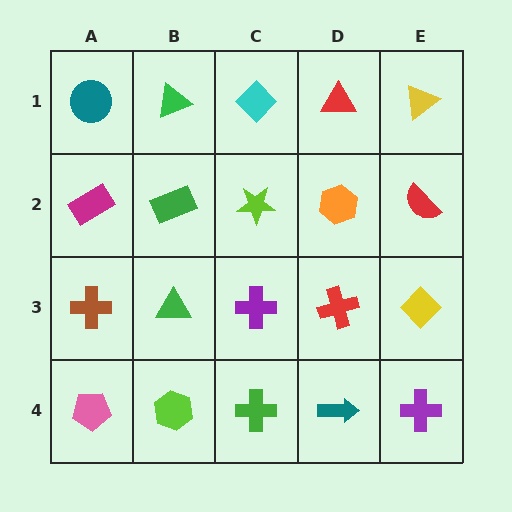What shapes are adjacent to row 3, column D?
An orange hexagon (row 2, column D), a teal arrow (row 4, column D), a purple cross (row 3, column C), a yellow diamond (row 3, column E).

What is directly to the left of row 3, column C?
A green triangle.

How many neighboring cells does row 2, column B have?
4.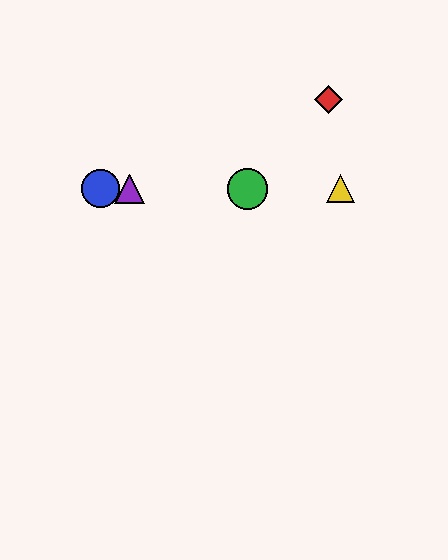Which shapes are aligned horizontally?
The blue circle, the green circle, the yellow triangle, the purple triangle are aligned horizontally.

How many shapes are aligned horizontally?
4 shapes (the blue circle, the green circle, the yellow triangle, the purple triangle) are aligned horizontally.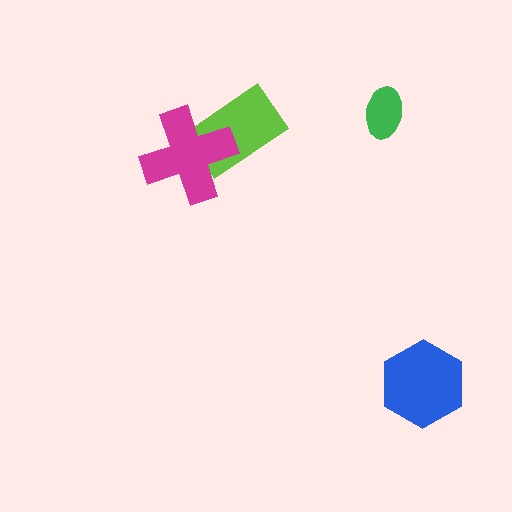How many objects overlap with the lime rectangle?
1 object overlaps with the lime rectangle.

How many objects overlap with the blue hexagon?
0 objects overlap with the blue hexagon.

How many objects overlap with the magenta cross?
1 object overlaps with the magenta cross.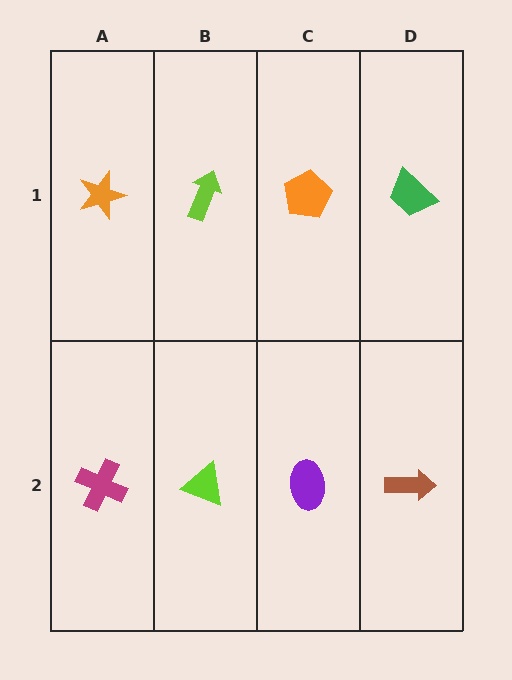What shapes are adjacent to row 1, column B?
A lime triangle (row 2, column B), an orange star (row 1, column A), an orange pentagon (row 1, column C).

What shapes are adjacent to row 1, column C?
A purple ellipse (row 2, column C), a lime arrow (row 1, column B), a green trapezoid (row 1, column D).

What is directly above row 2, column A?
An orange star.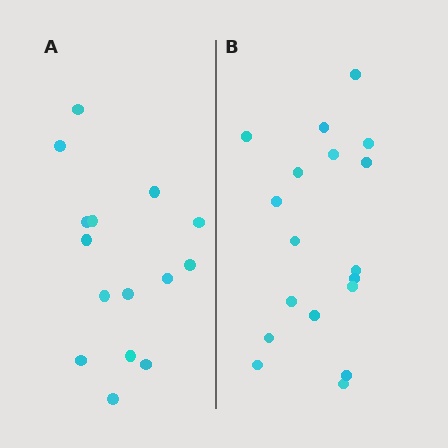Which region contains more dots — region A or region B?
Region B (the right region) has more dots.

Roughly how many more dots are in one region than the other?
Region B has just a few more — roughly 2 or 3 more dots than region A.